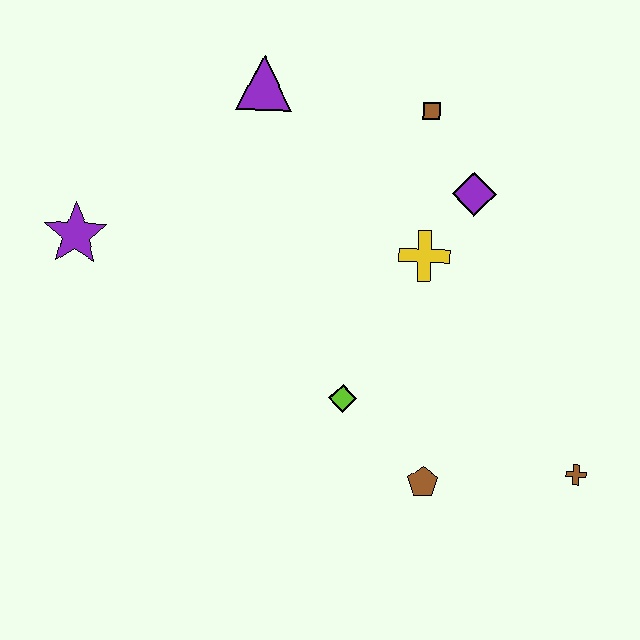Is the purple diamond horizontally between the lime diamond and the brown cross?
Yes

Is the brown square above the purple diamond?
Yes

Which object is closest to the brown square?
The purple diamond is closest to the brown square.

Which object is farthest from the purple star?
The brown cross is farthest from the purple star.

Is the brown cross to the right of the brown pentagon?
Yes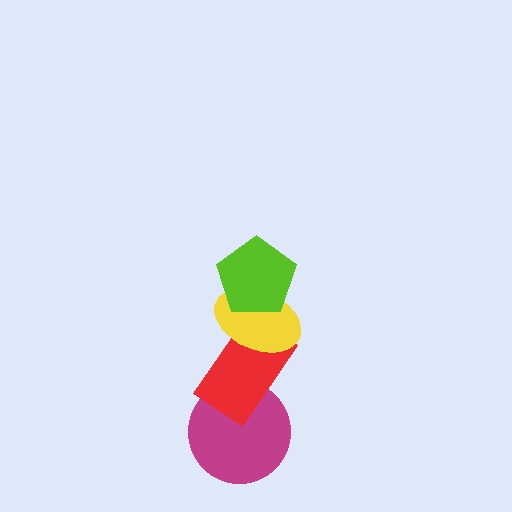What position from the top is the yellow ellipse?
The yellow ellipse is 2nd from the top.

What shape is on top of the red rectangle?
The yellow ellipse is on top of the red rectangle.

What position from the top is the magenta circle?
The magenta circle is 4th from the top.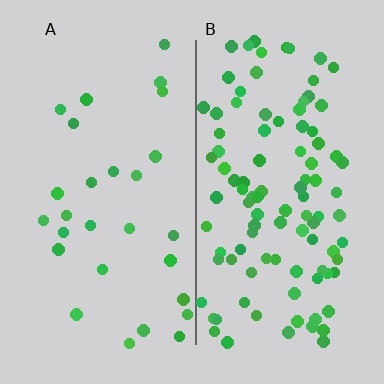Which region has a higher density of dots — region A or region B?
B (the right).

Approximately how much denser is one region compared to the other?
Approximately 3.6× — region B over region A.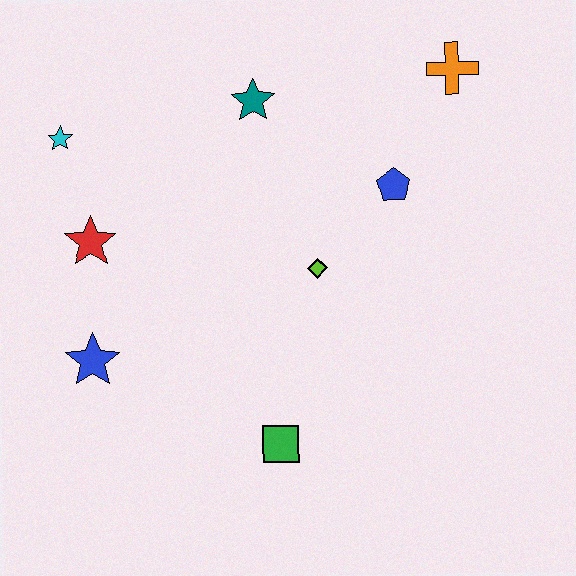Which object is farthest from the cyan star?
The orange cross is farthest from the cyan star.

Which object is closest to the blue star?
The red star is closest to the blue star.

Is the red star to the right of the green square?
No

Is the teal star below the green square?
No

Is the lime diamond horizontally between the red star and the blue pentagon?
Yes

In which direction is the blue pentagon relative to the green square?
The blue pentagon is above the green square.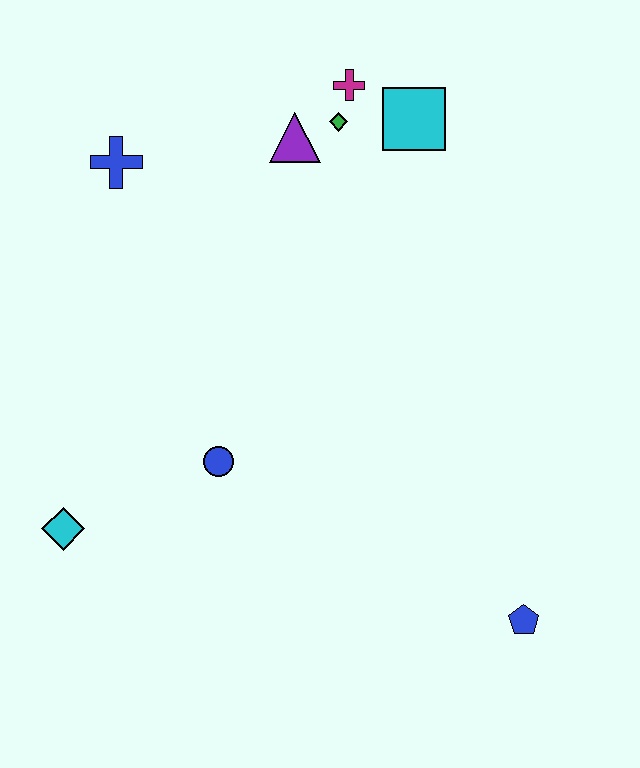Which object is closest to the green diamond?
The magenta cross is closest to the green diamond.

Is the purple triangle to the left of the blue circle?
No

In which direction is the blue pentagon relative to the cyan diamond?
The blue pentagon is to the right of the cyan diamond.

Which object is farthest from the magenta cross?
The blue pentagon is farthest from the magenta cross.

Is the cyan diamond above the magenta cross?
No